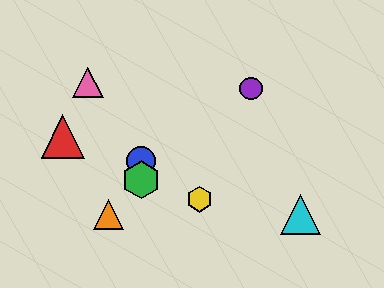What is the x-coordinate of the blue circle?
The blue circle is at x≈141.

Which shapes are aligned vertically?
The blue circle, the green hexagon are aligned vertically.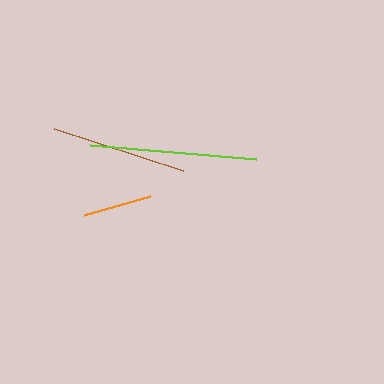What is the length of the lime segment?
The lime segment is approximately 167 pixels long.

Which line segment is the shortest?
The orange line is the shortest at approximately 68 pixels.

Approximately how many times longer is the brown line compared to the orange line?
The brown line is approximately 2.0 times the length of the orange line.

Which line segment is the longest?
The lime line is the longest at approximately 167 pixels.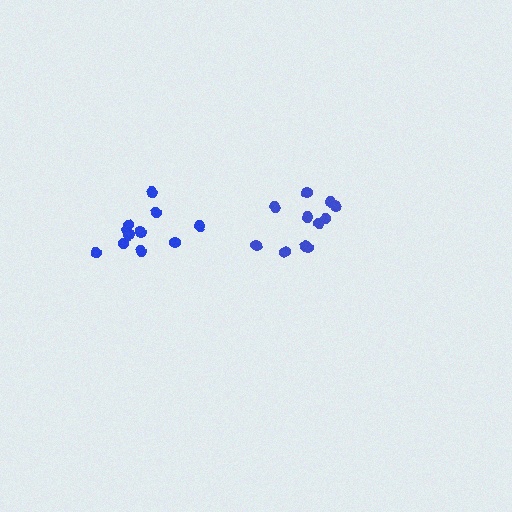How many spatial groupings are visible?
There are 2 spatial groupings.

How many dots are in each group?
Group 1: 11 dots, Group 2: 11 dots (22 total).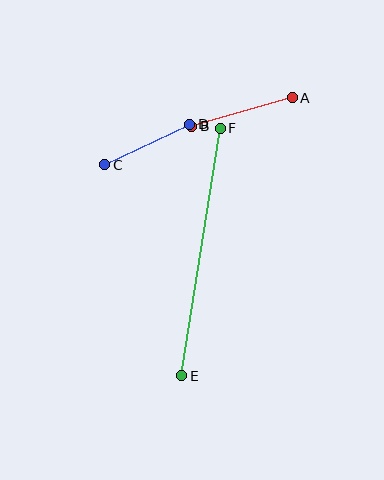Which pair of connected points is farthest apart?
Points E and F are farthest apart.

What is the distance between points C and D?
The distance is approximately 94 pixels.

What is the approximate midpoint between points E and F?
The midpoint is at approximately (201, 252) pixels.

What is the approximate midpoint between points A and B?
The midpoint is at approximately (242, 112) pixels.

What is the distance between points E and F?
The distance is approximately 250 pixels.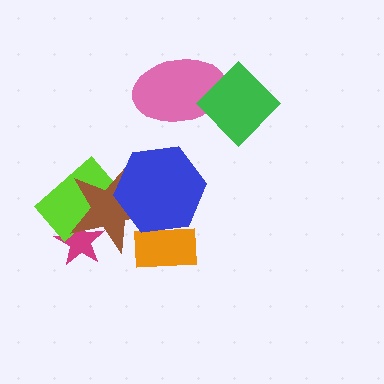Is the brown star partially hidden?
Yes, it is partially covered by another shape.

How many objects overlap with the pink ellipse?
1 object overlaps with the pink ellipse.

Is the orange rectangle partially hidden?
Yes, it is partially covered by another shape.